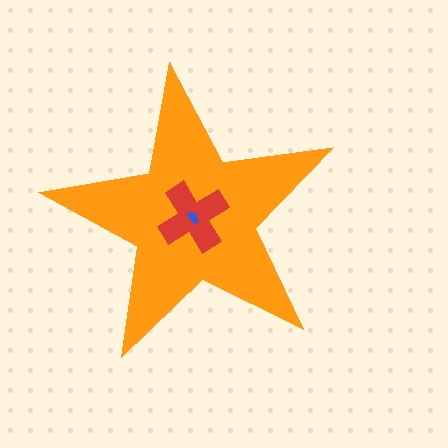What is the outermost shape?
The orange star.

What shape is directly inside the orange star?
The red cross.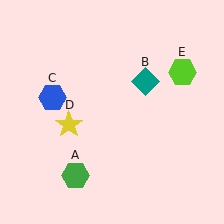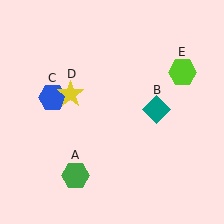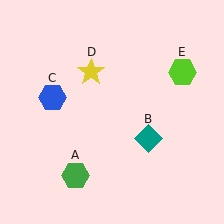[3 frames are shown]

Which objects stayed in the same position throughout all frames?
Green hexagon (object A) and blue hexagon (object C) and lime hexagon (object E) remained stationary.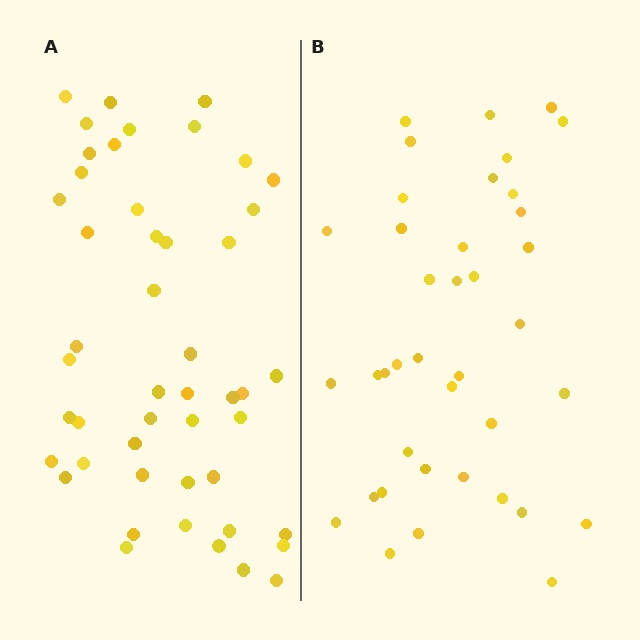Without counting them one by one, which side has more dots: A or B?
Region A (the left region) has more dots.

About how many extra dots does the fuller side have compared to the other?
Region A has roughly 8 or so more dots than region B.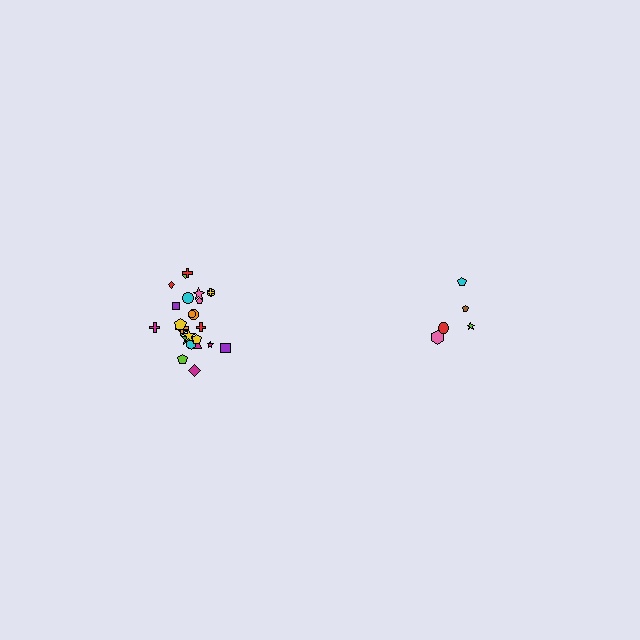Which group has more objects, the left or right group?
The left group.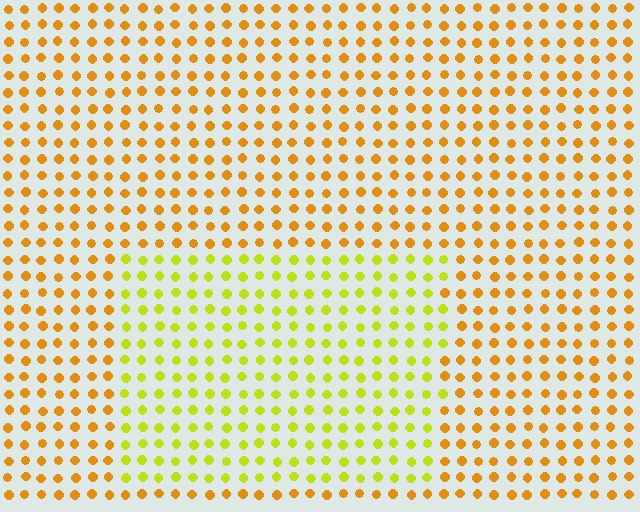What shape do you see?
I see a rectangle.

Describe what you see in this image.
The image is filled with small orange elements in a uniform arrangement. A rectangle-shaped region is visible where the elements are tinted to a slightly different hue, forming a subtle color boundary.